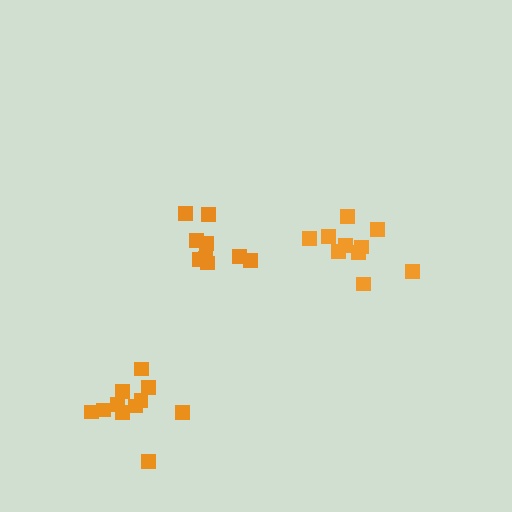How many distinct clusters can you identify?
There are 3 distinct clusters.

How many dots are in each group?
Group 1: 11 dots, Group 2: 9 dots, Group 3: 10 dots (30 total).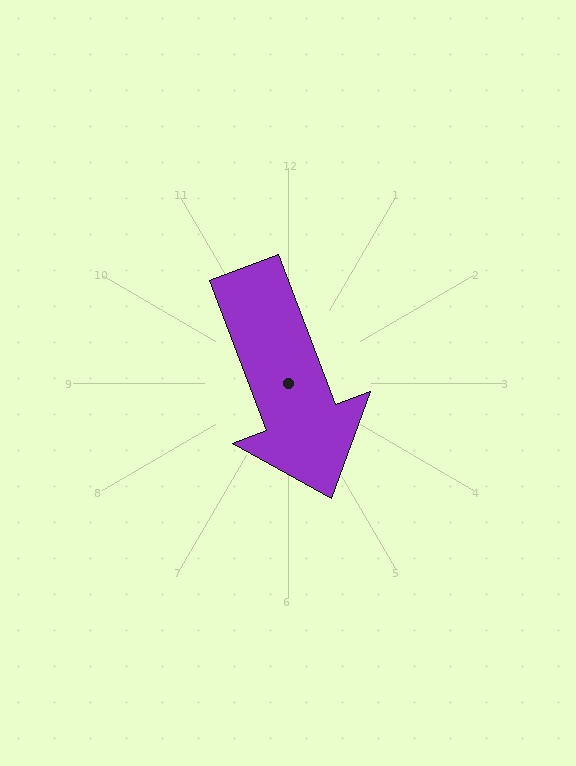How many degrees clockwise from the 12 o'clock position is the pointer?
Approximately 159 degrees.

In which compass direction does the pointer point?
South.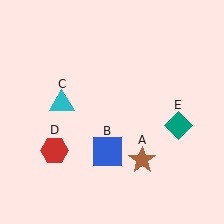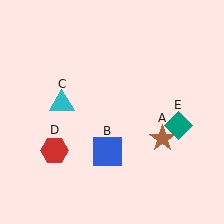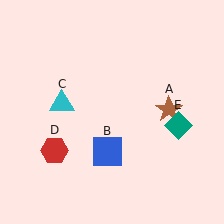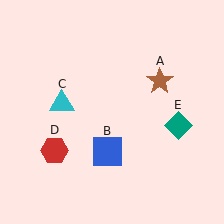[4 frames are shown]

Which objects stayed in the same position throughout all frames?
Blue square (object B) and cyan triangle (object C) and red hexagon (object D) and teal diamond (object E) remained stationary.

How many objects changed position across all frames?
1 object changed position: brown star (object A).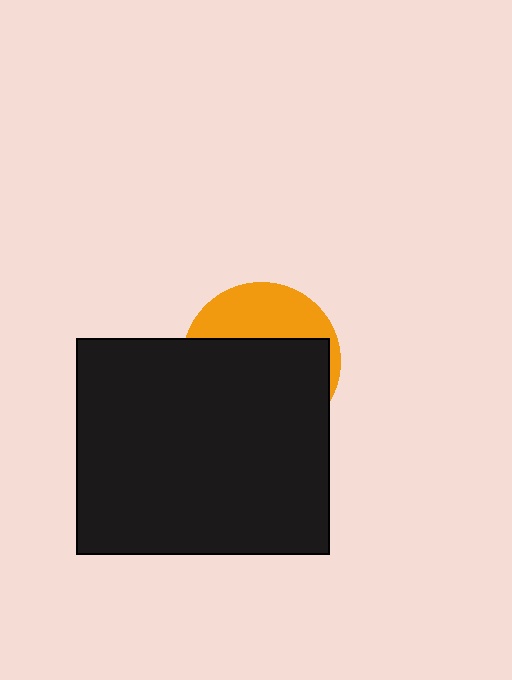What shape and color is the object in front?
The object in front is a black rectangle.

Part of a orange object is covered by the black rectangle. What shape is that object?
It is a circle.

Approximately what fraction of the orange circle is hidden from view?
Roughly 66% of the orange circle is hidden behind the black rectangle.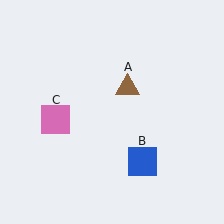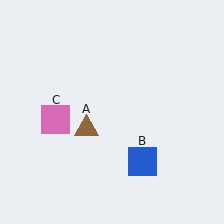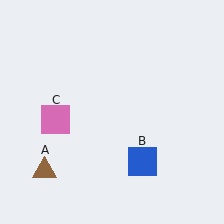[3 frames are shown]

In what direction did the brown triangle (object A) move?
The brown triangle (object A) moved down and to the left.